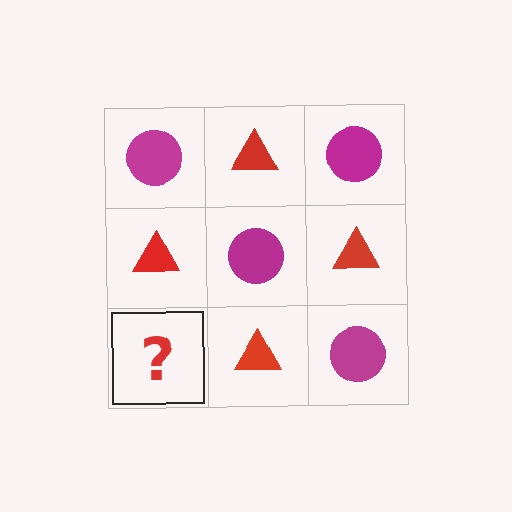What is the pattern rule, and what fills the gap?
The rule is that it alternates magenta circle and red triangle in a checkerboard pattern. The gap should be filled with a magenta circle.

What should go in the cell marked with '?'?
The missing cell should contain a magenta circle.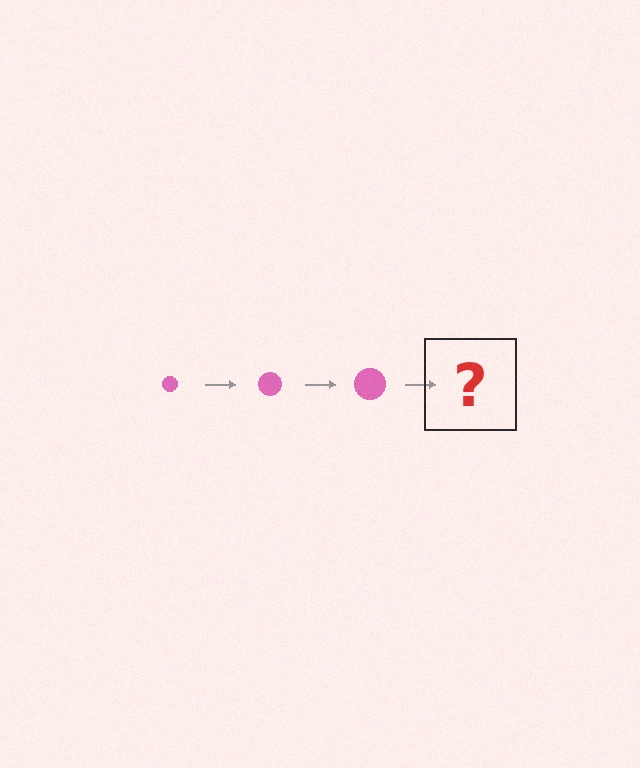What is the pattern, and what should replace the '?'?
The pattern is that the circle gets progressively larger each step. The '?' should be a pink circle, larger than the previous one.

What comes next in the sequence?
The next element should be a pink circle, larger than the previous one.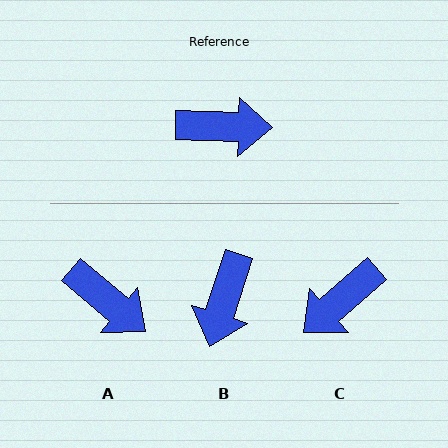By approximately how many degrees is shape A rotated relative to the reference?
Approximately 39 degrees clockwise.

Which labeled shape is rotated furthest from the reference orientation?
C, about 138 degrees away.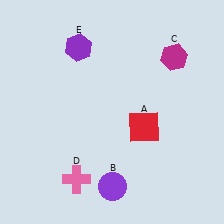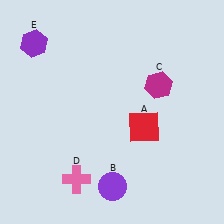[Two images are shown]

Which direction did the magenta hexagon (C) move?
The magenta hexagon (C) moved down.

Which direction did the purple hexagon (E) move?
The purple hexagon (E) moved left.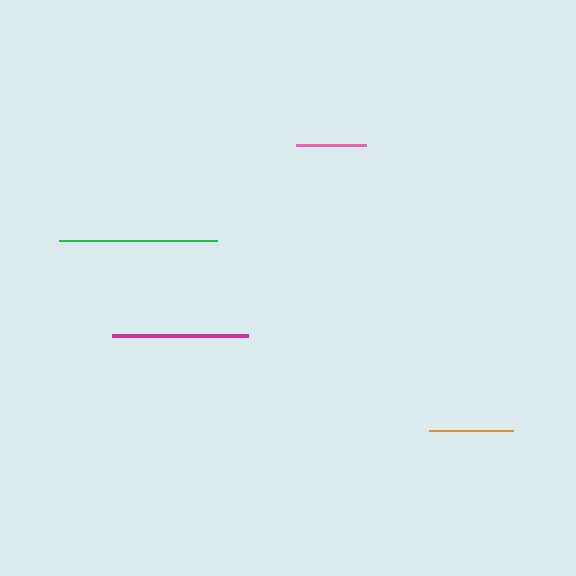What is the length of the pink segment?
The pink segment is approximately 70 pixels long.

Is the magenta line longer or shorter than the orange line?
The magenta line is longer than the orange line.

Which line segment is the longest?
The green line is the longest at approximately 158 pixels.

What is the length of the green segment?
The green segment is approximately 158 pixels long.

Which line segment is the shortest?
The pink line is the shortest at approximately 70 pixels.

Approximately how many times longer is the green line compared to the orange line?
The green line is approximately 1.9 times the length of the orange line.